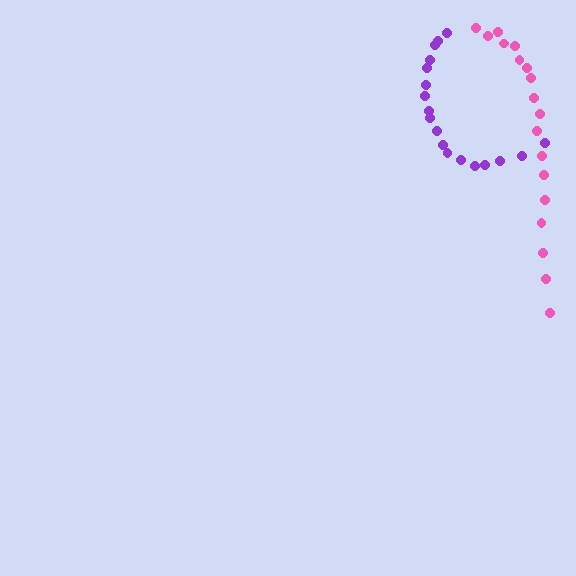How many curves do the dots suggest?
There are 2 distinct paths.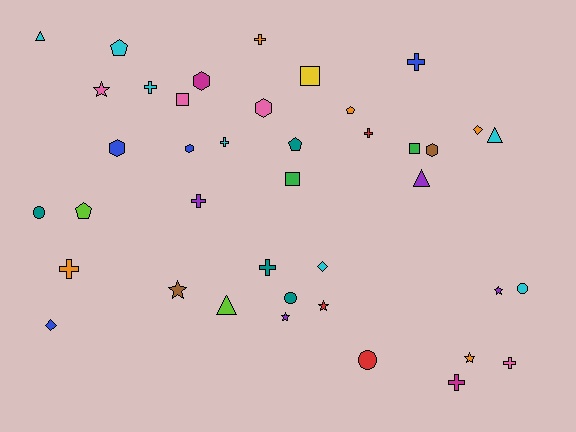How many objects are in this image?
There are 40 objects.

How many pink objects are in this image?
There are 4 pink objects.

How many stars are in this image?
There are 6 stars.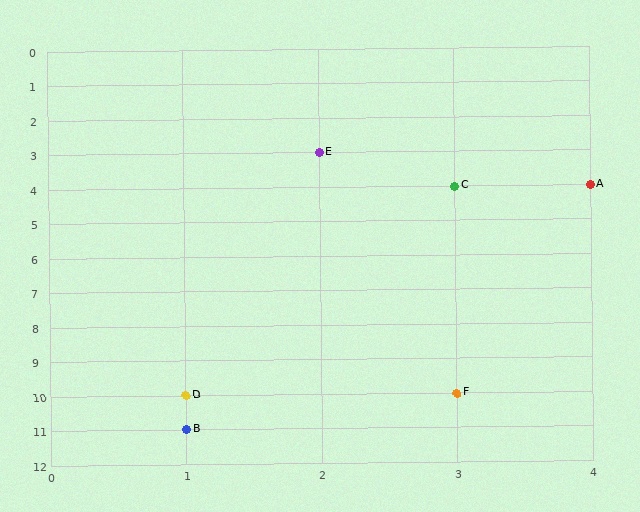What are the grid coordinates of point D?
Point D is at grid coordinates (1, 10).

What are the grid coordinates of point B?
Point B is at grid coordinates (1, 11).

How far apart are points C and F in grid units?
Points C and F are 6 rows apart.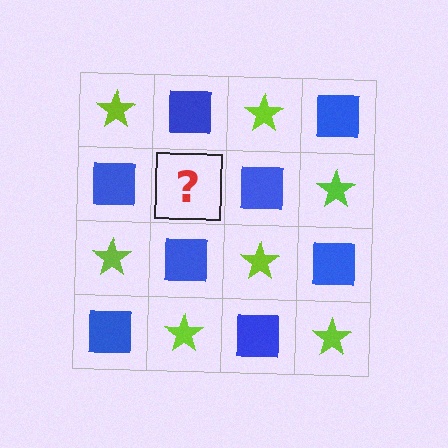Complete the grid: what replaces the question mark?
The question mark should be replaced with a lime star.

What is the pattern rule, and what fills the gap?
The rule is that it alternates lime star and blue square in a checkerboard pattern. The gap should be filled with a lime star.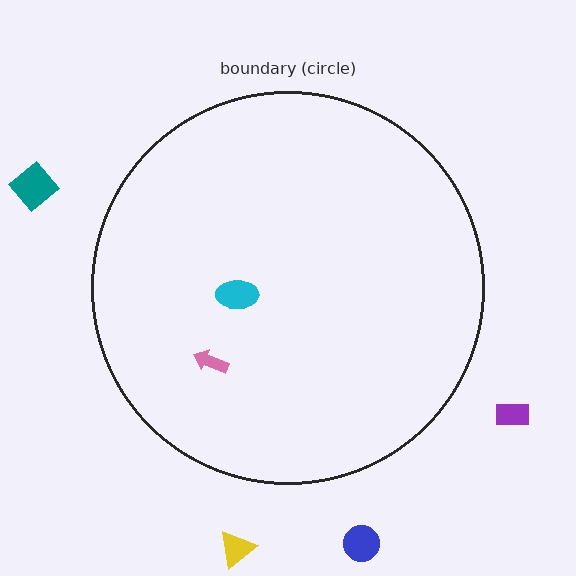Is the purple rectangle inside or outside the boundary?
Outside.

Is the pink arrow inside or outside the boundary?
Inside.